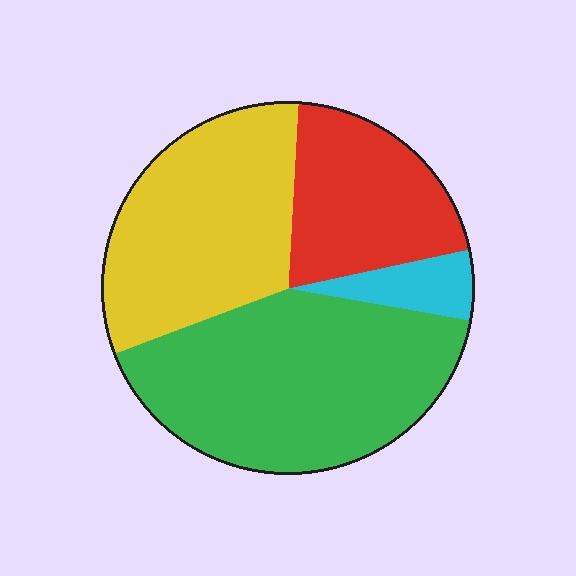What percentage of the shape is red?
Red takes up about one fifth (1/5) of the shape.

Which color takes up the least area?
Cyan, at roughly 5%.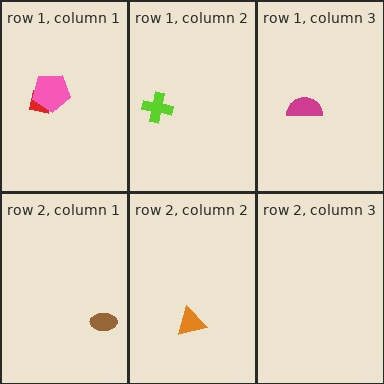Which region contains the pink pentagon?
The row 1, column 1 region.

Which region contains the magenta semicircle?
The row 1, column 3 region.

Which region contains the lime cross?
The row 1, column 2 region.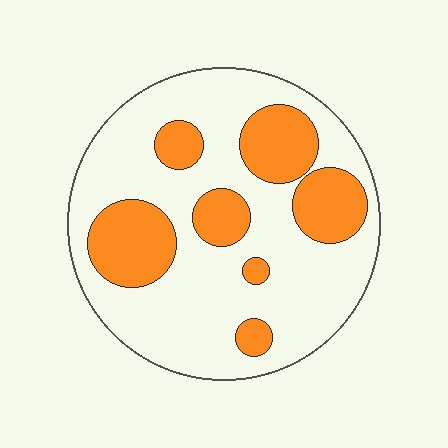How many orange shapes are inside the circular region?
7.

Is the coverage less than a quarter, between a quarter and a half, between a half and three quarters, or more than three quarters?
Between a quarter and a half.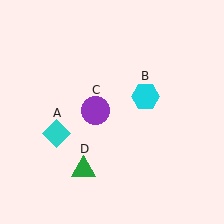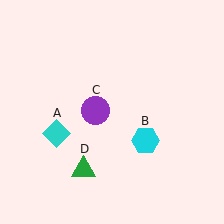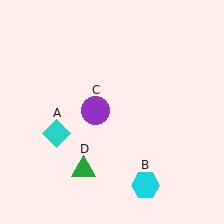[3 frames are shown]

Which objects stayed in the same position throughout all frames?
Cyan diamond (object A) and purple circle (object C) and green triangle (object D) remained stationary.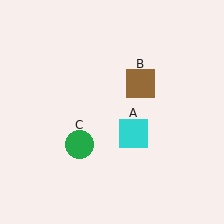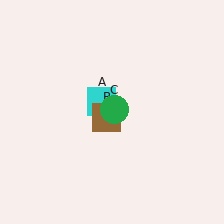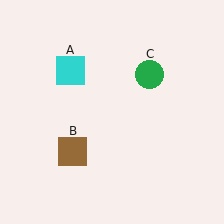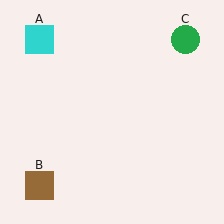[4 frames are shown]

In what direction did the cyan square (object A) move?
The cyan square (object A) moved up and to the left.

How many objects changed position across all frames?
3 objects changed position: cyan square (object A), brown square (object B), green circle (object C).